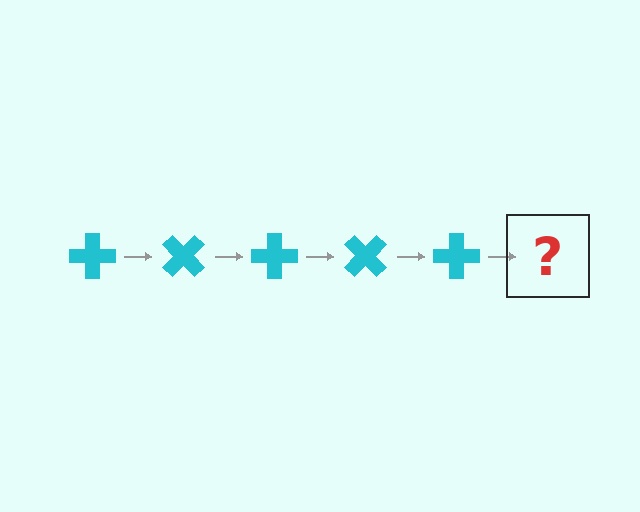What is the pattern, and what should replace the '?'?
The pattern is that the cross rotates 45 degrees each step. The '?' should be a cyan cross rotated 225 degrees.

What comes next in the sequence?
The next element should be a cyan cross rotated 225 degrees.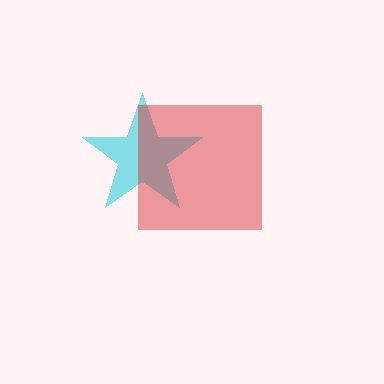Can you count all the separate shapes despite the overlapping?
Yes, there are 2 separate shapes.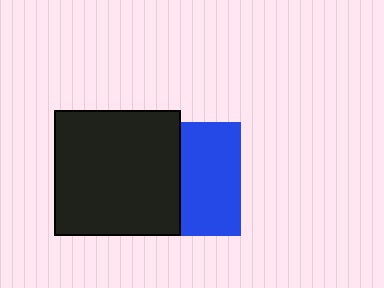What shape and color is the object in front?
The object in front is a black square.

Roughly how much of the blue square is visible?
About half of it is visible (roughly 53%).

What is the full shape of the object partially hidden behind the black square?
The partially hidden object is a blue square.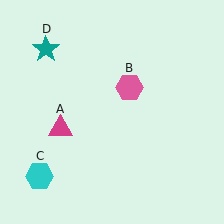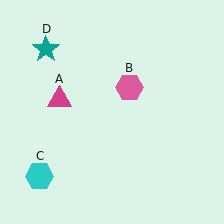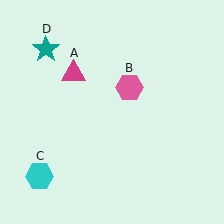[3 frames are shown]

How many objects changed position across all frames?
1 object changed position: magenta triangle (object A).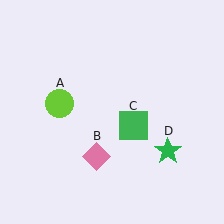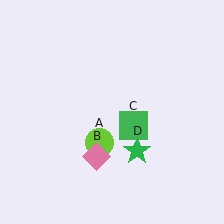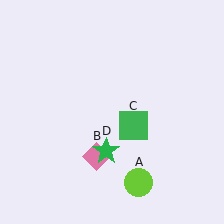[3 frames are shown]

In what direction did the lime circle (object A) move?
The lime circle (object A) moved down and to the right.